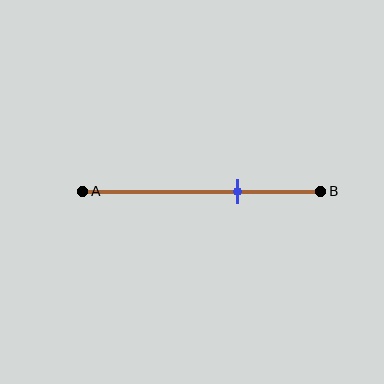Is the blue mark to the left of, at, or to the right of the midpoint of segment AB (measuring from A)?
The blue mark is to the right of the midpoint of segment AB.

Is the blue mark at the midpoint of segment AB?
No, the mark is at about 65% from A, not at the 50% midpoint.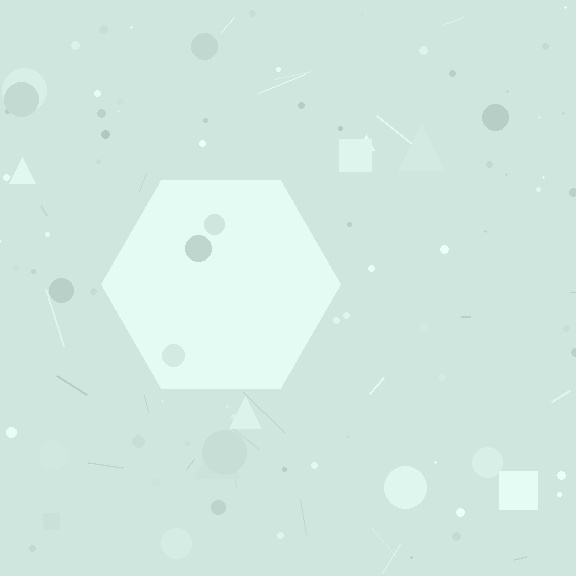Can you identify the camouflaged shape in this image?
The camouflaged shape is a hexagon.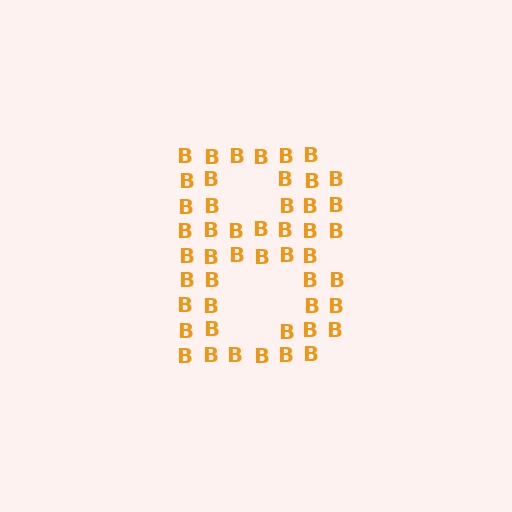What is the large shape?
The large shape is the letter B.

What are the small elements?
The small elements are letter B's.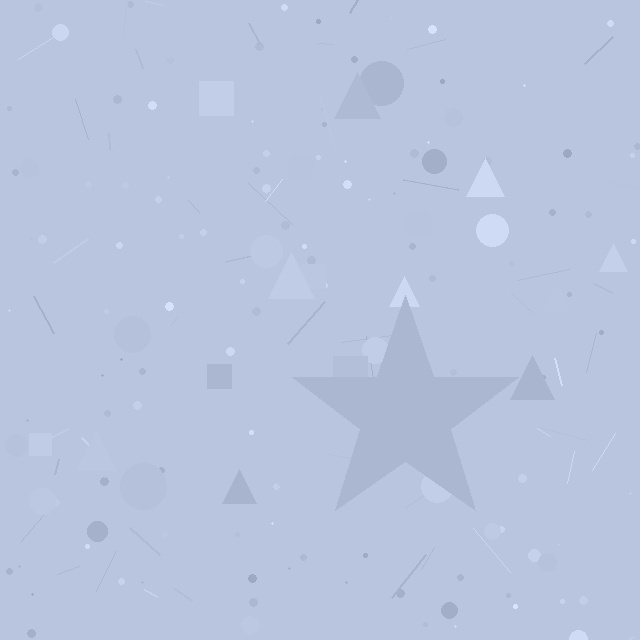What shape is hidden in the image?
A star is hidden in the image.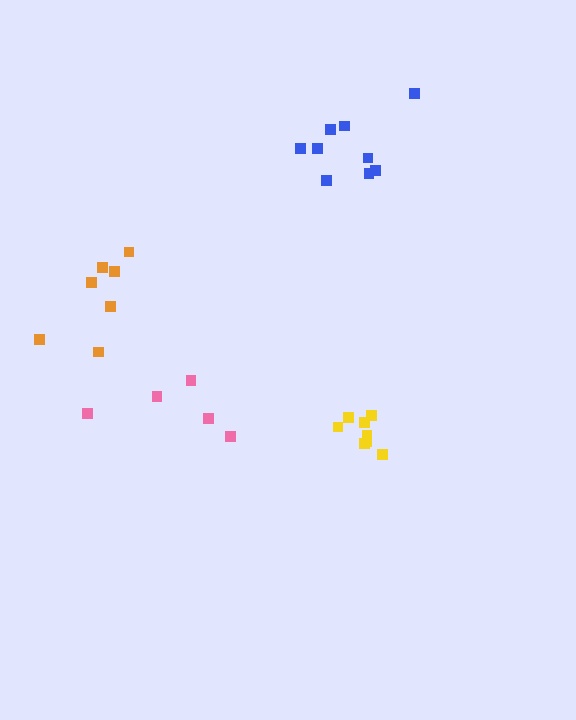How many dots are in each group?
Group 1: 7 dots, Group 2: 5 dots, Group 3: 9 dots, Group 4: 8 dots (29 total).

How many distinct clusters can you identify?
There are 4 distinct clusters.